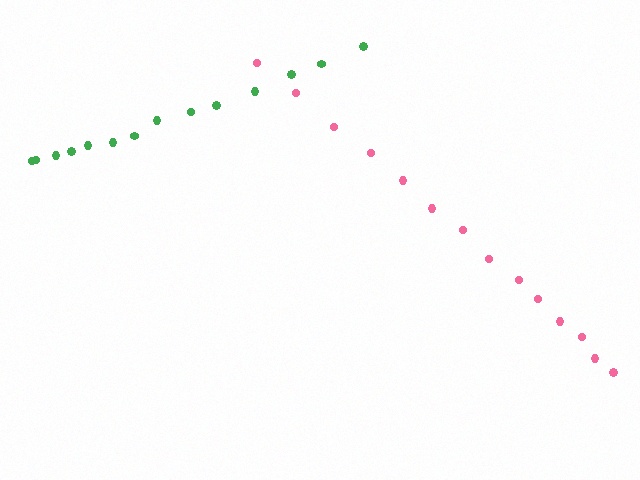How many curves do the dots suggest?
There are 2 distinct paths.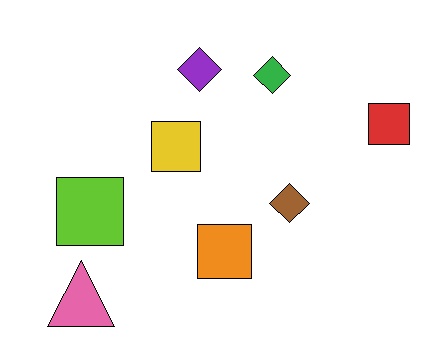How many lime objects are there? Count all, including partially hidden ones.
There is 1 lime object.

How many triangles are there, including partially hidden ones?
There is 1 triangle.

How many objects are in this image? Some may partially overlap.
There are 8 objects.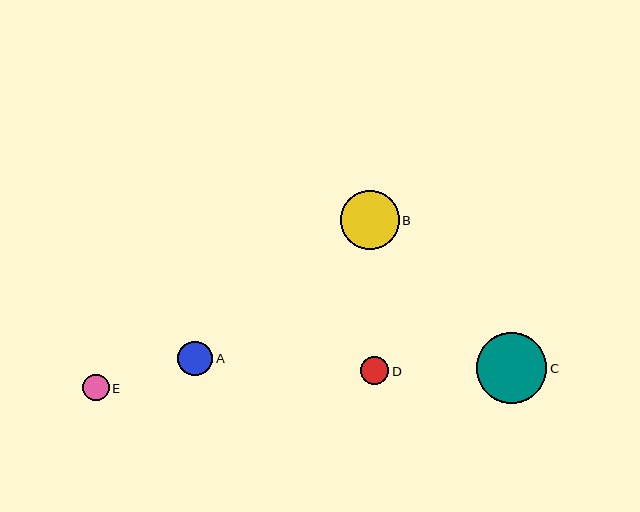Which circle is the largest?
Circle C is the largest with a size of approximately 71 pixels.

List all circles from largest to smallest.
From largest to smallest: C, B, A, D, E.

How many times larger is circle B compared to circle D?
Circle B is approximately 2.1 times the size of circle D.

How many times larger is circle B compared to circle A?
Circle B is approximately 1.7 times the size of circle A.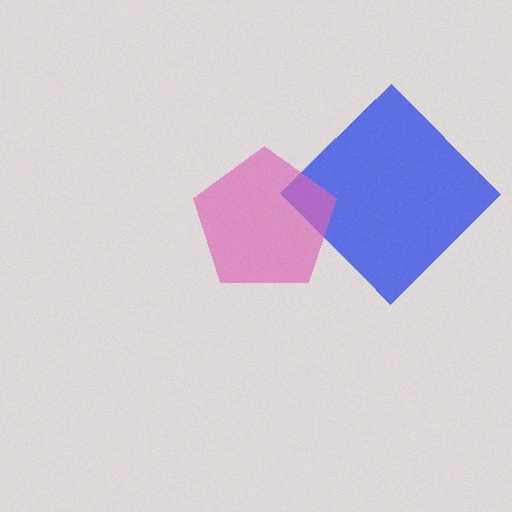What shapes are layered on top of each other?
The layered shapes are: a blue diamond, a pink pentagon.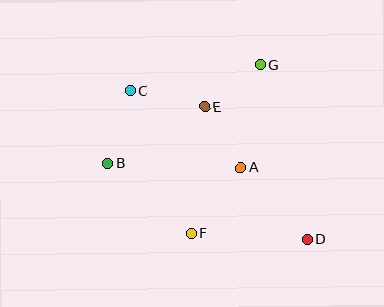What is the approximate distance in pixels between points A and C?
The distance between A and C is approximately 135 pixels.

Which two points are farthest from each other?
Points C and D are farthest from each other.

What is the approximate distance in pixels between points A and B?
The distance between A and B is approximately 133 pixels.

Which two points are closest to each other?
Points E and G are closest to each other.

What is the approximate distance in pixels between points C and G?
The distance between C and G is approximately 132 pixels.